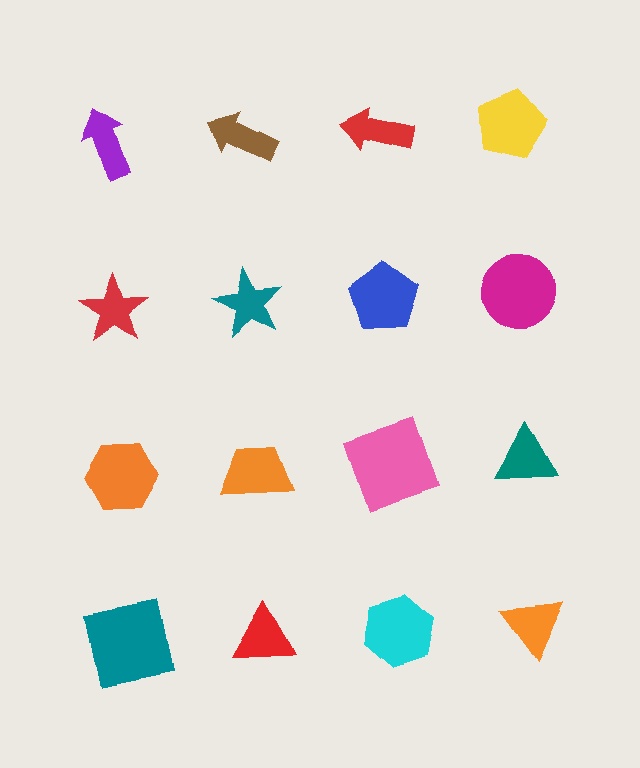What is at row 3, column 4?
A teal triangle.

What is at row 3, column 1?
An orange hexagon.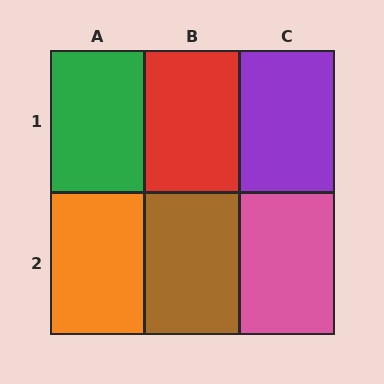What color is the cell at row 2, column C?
Pink.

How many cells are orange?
1 cell is orange.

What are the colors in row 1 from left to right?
Green, red, purple.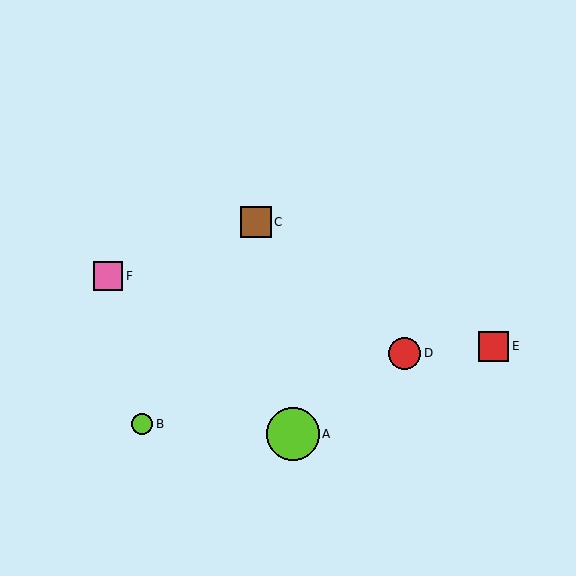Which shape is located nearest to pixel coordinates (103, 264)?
The pink square (labeled F) at (108, 276) is nearest to that location.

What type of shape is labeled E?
Shape E is a red square.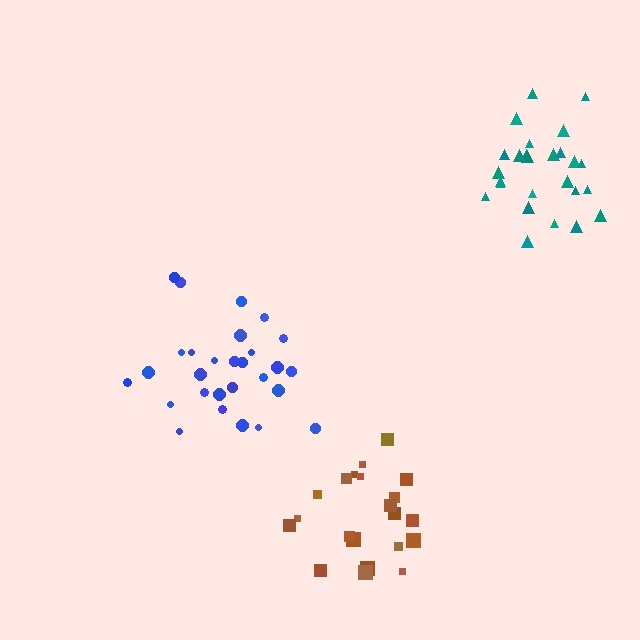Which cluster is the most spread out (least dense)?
Blue.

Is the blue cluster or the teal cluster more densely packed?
Teal.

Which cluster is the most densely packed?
Brown.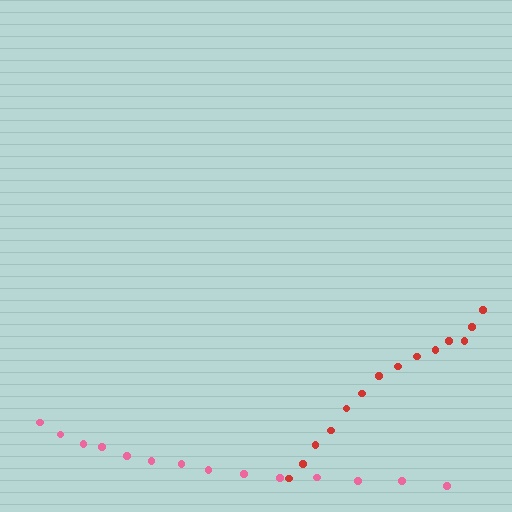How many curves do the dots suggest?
There are 2 distinct paths.